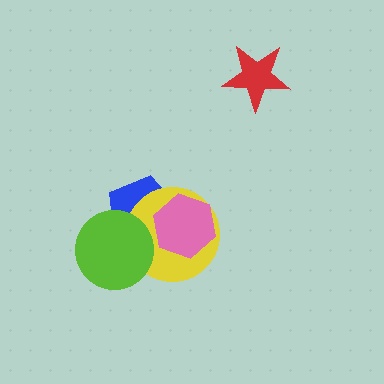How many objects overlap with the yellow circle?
3 objects overlap with the yellow circle.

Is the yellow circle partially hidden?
Yes, it is partially covered by another shape.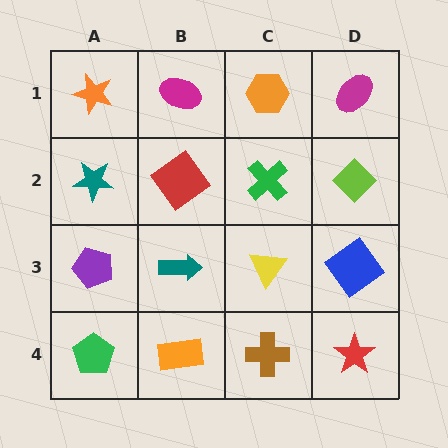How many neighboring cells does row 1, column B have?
3.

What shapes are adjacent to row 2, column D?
A magenta ellipse (row 1, column D), a blue diamond (row 3, column D), a green cross (row 2, column C).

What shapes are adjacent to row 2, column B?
A magenta ellipse (row 1, column B), a teal arrow (row 3, column B), a teal star (row 2, column A), a green cross (row 2, column C).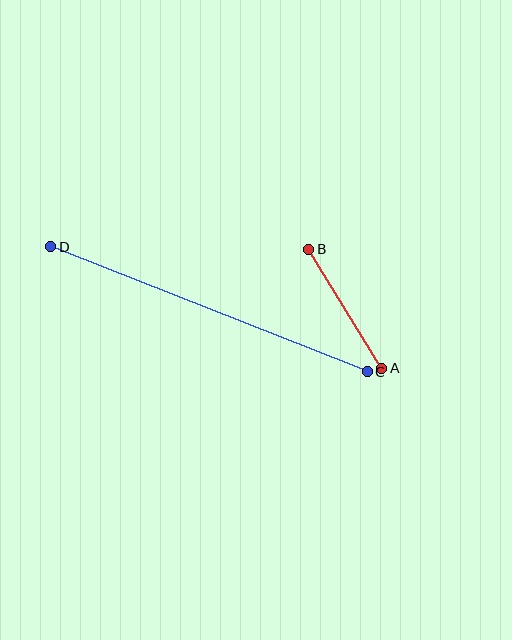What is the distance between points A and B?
The distance is approximately 139 pixels.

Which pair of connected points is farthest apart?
Points C and D are farthest apart.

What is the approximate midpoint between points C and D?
The midpoint is at approximately (209, 309) pixels.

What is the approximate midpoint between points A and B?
The midpoint is at approximately (345, 309) pixels.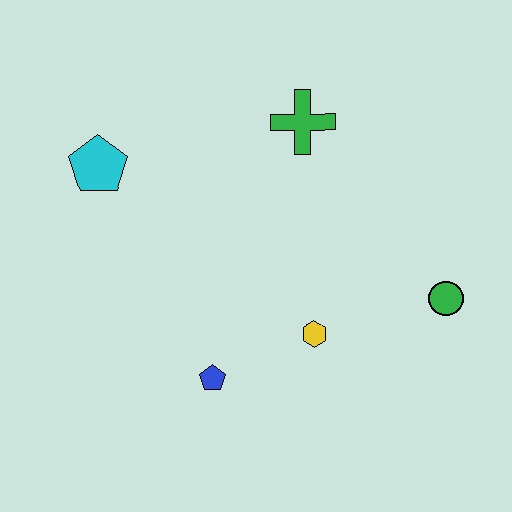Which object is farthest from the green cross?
The blue pentagon is farthest from the green cross.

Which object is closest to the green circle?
The yellow hexagon is closest to the green circle.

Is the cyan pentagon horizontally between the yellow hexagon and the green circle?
No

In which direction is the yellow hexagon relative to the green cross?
The yellow hexagon is below the green cross.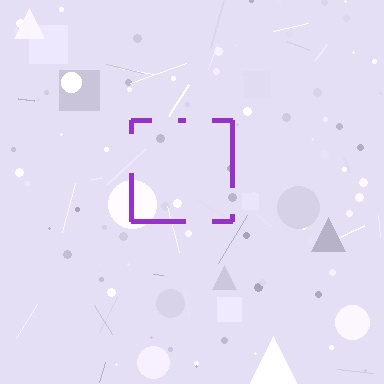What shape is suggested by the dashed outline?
The dashed outline suggests a square.